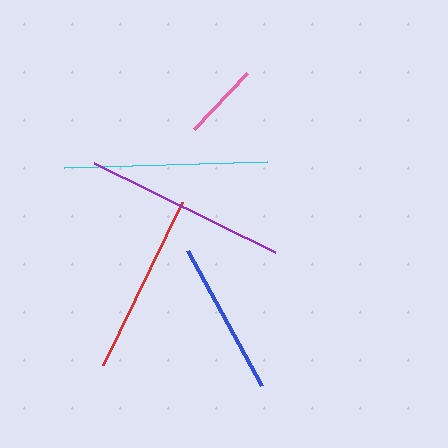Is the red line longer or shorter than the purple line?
The purple line is longer than the red line.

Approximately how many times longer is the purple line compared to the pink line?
The purple line is approximately 2.6 times the length of the pink line.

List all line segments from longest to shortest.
From longest to shortest: cyan, purple, red, blue, pink.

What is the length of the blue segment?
The blue segment is approximately 155 pixels long.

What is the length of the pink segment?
The pink segment is approximately 77 pixels long.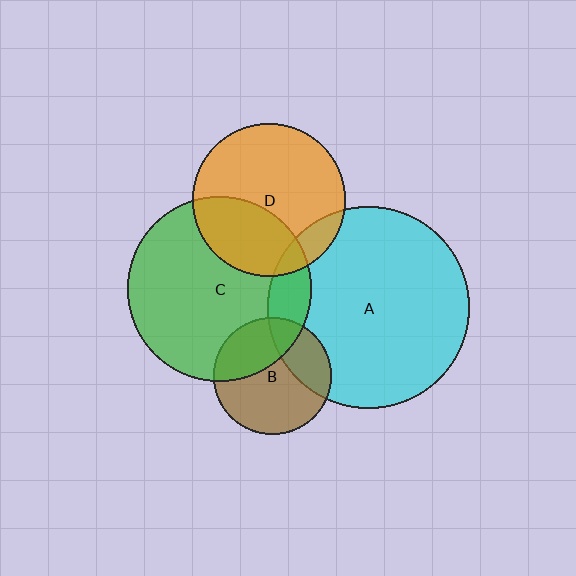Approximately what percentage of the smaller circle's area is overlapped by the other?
Approximately 15%.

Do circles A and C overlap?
Yes.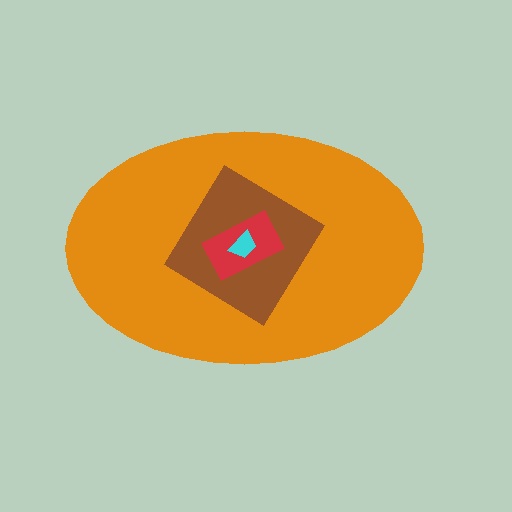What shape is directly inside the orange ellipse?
The brown diamond.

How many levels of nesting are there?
4.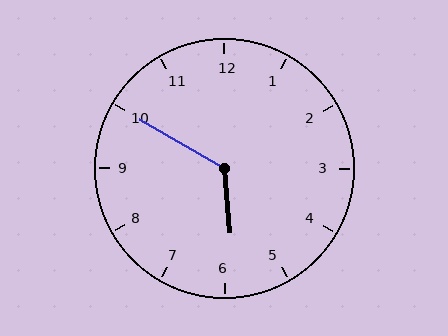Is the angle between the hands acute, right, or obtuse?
It is obtuse.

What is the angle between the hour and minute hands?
Approximately 125 degrees.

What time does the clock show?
5:50.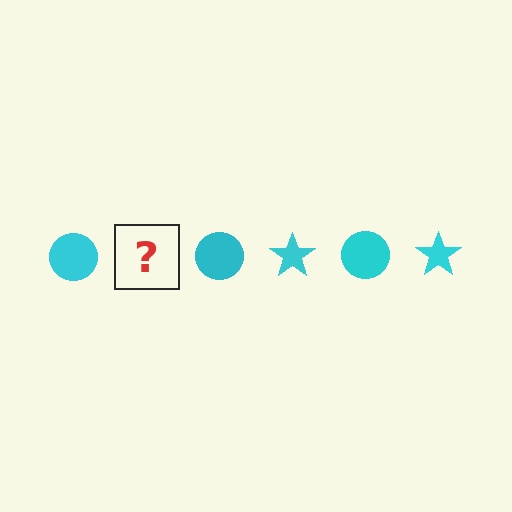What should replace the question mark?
The question mark should be replaced with a cyan star.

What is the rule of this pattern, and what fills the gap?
The rule is that the pattern cycles through circle, star shapes in cyan. The gap should be filled with a cyan star.